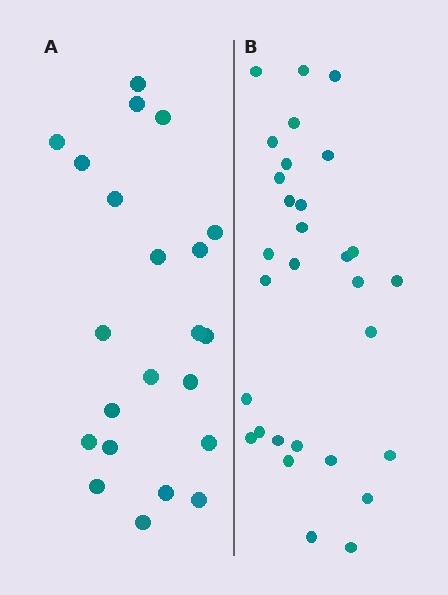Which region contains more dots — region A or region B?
Region B (the right region) has more dots.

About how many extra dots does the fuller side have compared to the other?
Region B has roughly 8 or so more dots than region A.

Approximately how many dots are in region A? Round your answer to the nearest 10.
About 20 dots. (The exact count is 22, which rounds to 20.)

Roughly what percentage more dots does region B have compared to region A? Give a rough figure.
About 35% more.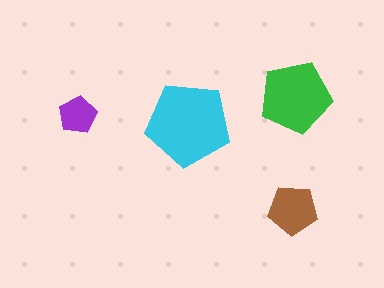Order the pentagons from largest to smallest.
the cyan one, the green one, the brown one, the purple one.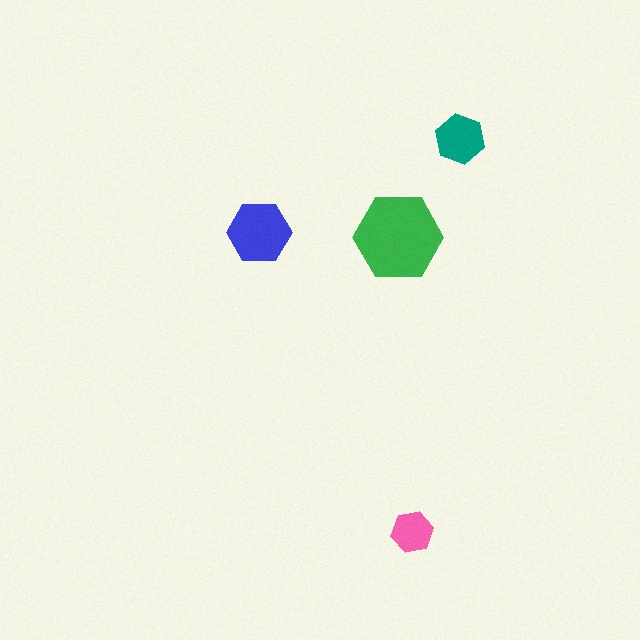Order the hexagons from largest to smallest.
the green one, the blue one, the teal one, the pink one.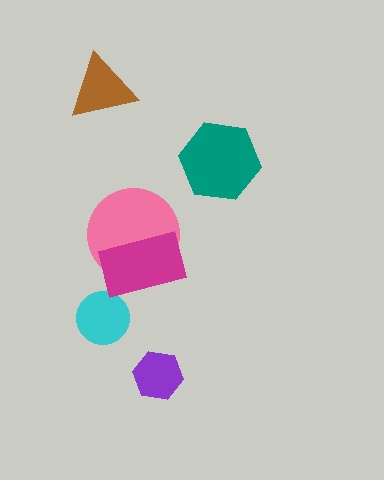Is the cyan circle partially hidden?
No, no other shape covers it.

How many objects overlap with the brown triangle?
0 objects overlap with the brown triangle.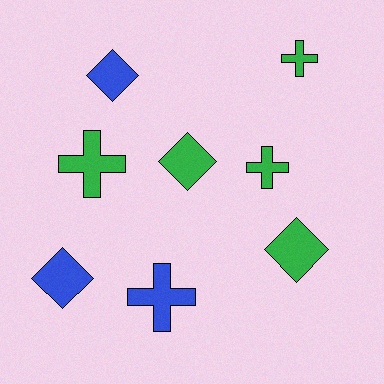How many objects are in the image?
There are 8 objects.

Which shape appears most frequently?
Cross, with 4 objects.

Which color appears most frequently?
Green, with 5 objects.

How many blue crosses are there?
There is 1 blue cross.